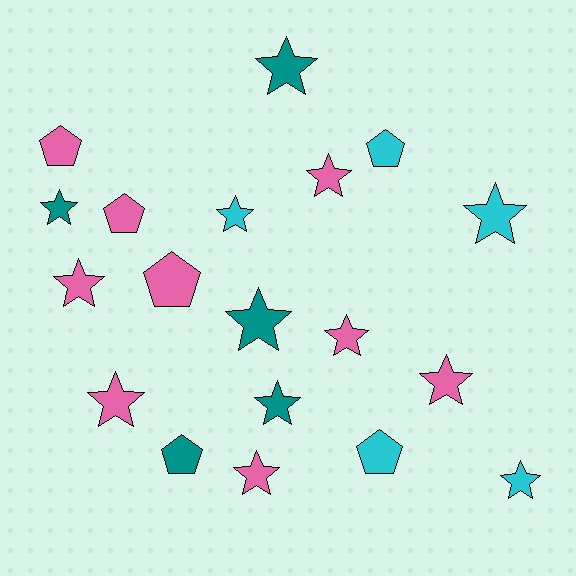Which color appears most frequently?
Pink, with 9 objects.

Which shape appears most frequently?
Star, with 13 objects.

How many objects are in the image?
There are 19 objects.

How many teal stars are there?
There are 4 teal stars.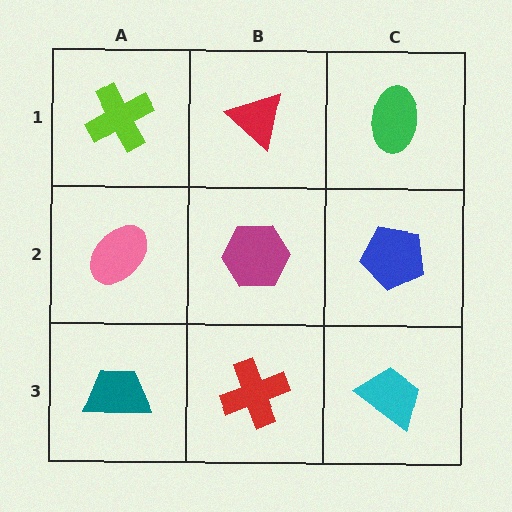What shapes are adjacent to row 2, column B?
A red triangle (row 1, column B), a red cross (row 3, column B), a pink ellipse (row 2, column A), a blue pentagon (row 2, column C).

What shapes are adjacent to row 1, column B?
A magenta hexagon (row 2, column B), a lime cross (row 1, column A), a green ellipse (row 1, column C).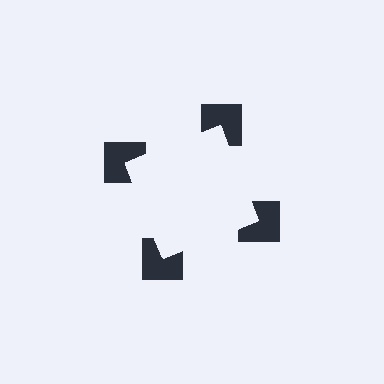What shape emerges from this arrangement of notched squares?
An illusory square — its edges are inferred from the aligned wedge cuts in the notched squares, not physically drawn.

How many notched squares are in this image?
There are 4 — one at each vertex of the illusory square.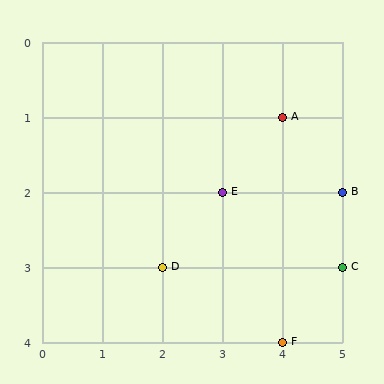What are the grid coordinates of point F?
Point F is at grid coordinates (4, 4).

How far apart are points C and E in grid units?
Points C and E are 2 columns and 1 row apart (about 2.2 grid units diagonally).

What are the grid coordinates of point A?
Point A is at grid coordinates (4, 1).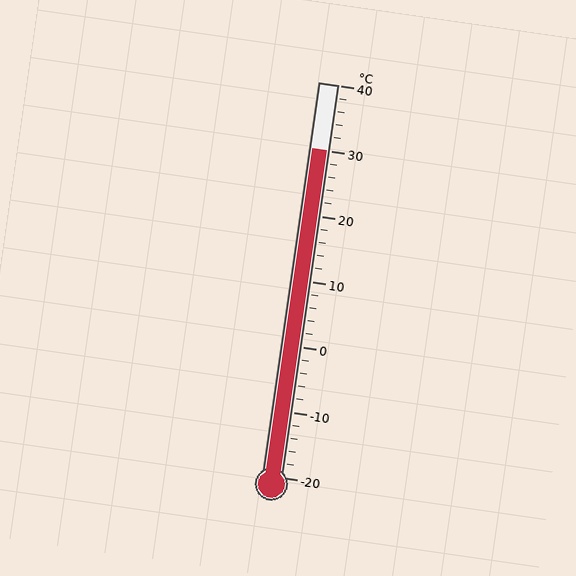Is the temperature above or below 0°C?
The temperature is above 0°C.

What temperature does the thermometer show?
The thermometer shows approximately 30°C.